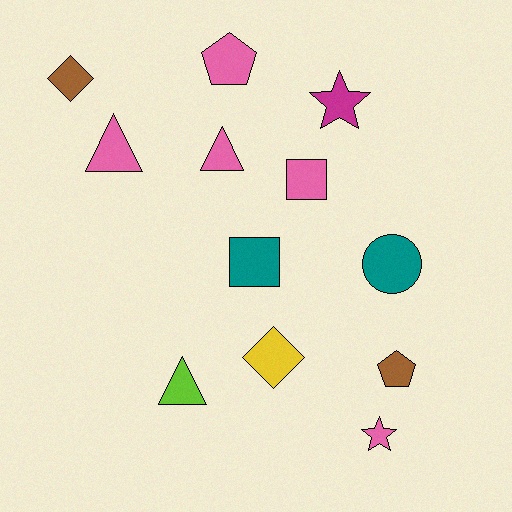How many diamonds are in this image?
There are 2 diamonds.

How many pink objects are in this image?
There are 5 pink objects.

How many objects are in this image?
There are 12 objects.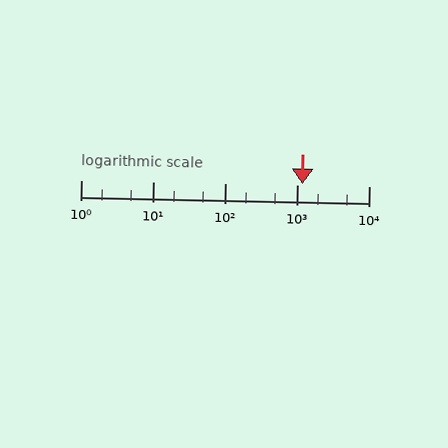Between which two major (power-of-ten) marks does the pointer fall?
The pointer is between 1000 and 10000.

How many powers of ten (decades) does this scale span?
The scale spans 4 decades, from 1 to 10000.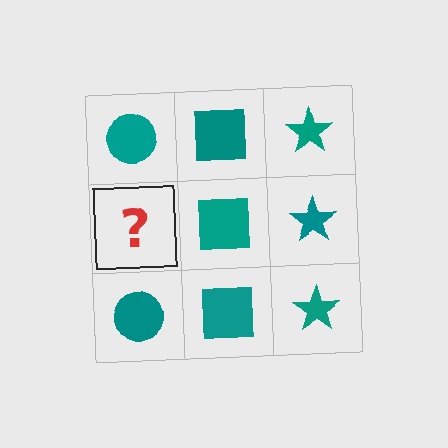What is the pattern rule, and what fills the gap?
The rule is that each column has a consistent shape. The gap should be filled with a teal circle.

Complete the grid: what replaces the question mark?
The question mark should be replaced with a teal circle.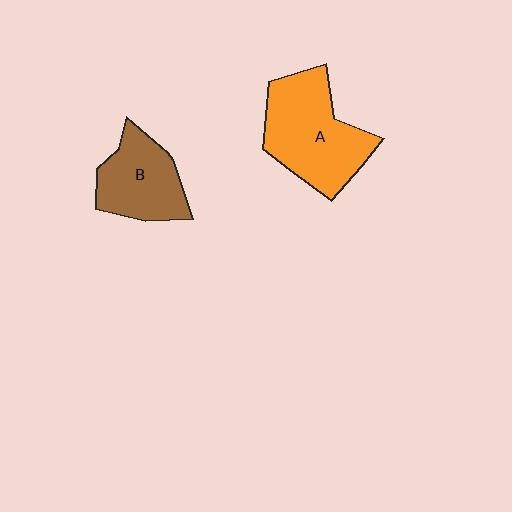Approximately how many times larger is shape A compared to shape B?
Approximately 1.4 times.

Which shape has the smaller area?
Shape B (brown).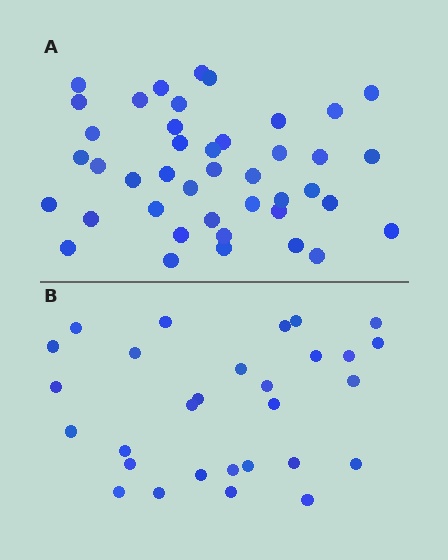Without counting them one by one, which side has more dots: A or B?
Region A (the top region) has more dots.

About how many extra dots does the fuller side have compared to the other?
Region A has approximately 15 more dots than region B.